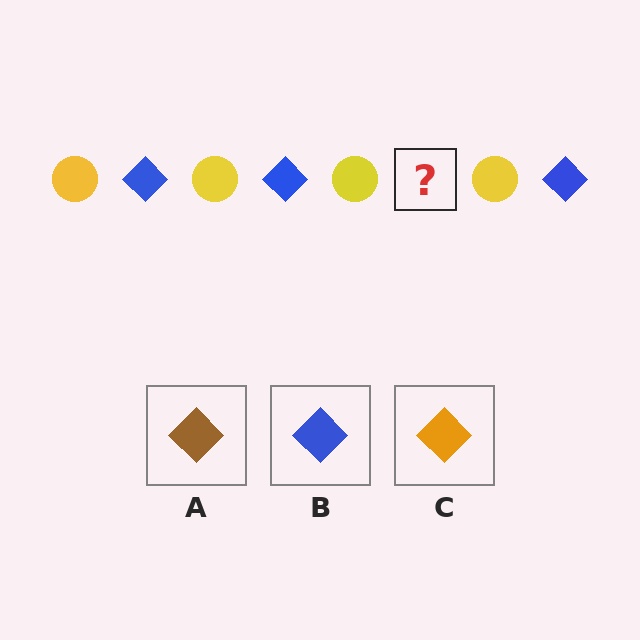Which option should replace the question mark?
Option B.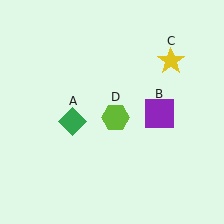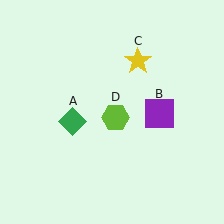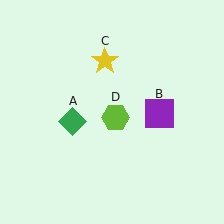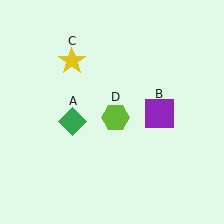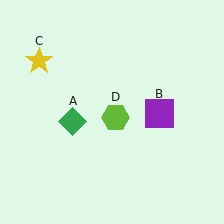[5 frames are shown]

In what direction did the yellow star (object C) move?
The yellow star (object C) moved left.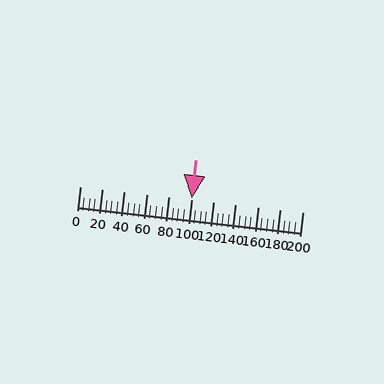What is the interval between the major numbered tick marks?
The major tick marks are spaced 20 units apart.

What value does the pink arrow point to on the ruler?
The pink arrow points to approximately 101.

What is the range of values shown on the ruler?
The ruler shows values from 0 to 200.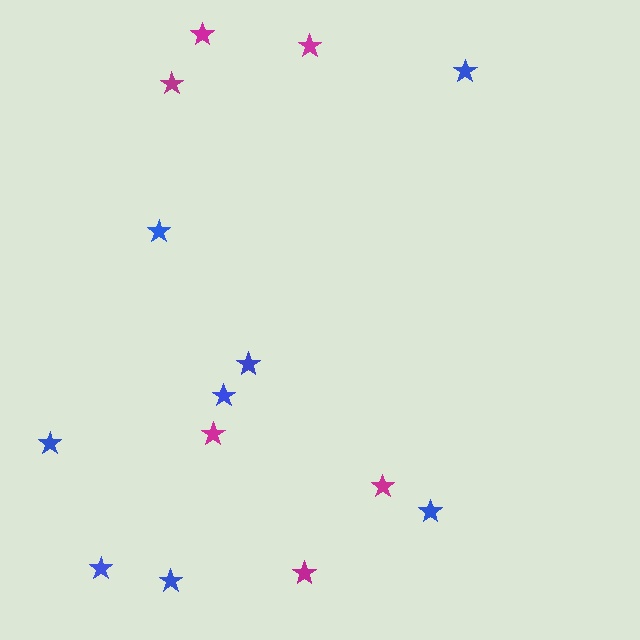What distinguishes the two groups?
There are 2 groups: one group of magenta stars (6) and one group of blue stars (8).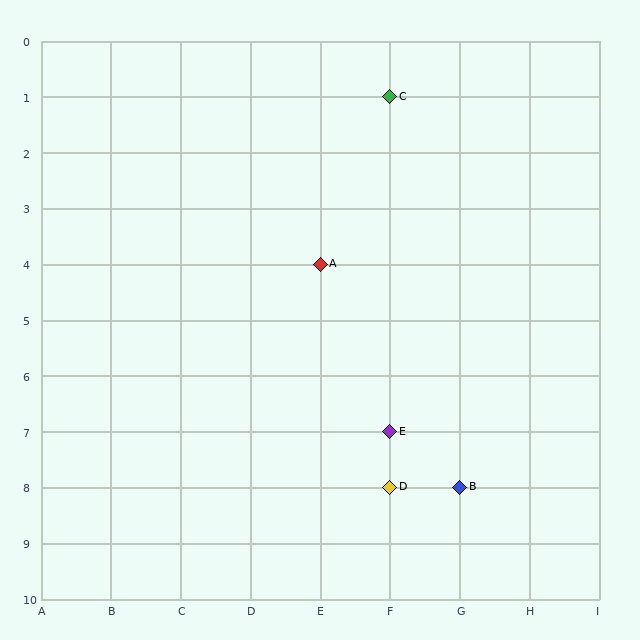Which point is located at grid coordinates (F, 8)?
Point D is at (F, 8).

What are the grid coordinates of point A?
Point A is at grid coordinates (E, 4).